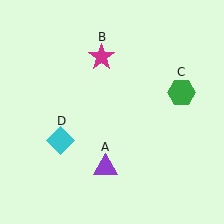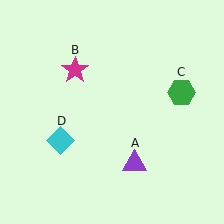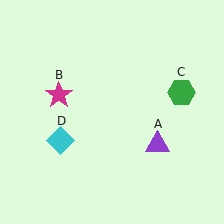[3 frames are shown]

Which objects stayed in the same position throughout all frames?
Green hexagon (object C) and cyan diamond (object D) remained stationary.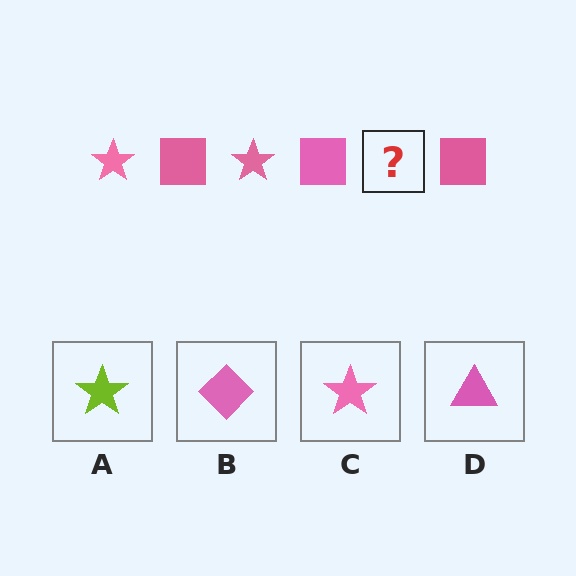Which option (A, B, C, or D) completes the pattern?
C.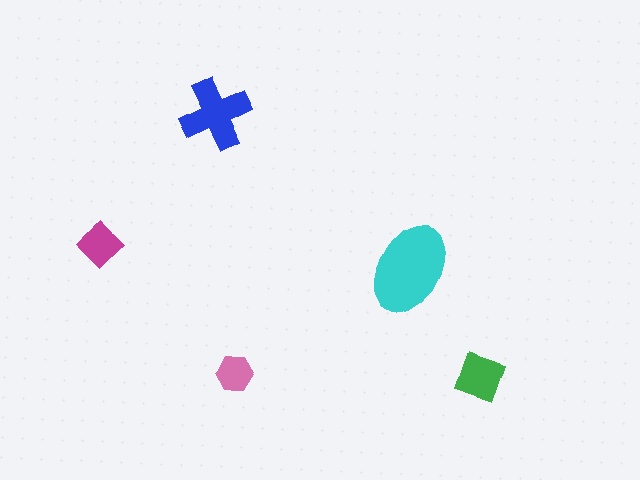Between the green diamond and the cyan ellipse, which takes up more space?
The cyan ellipse.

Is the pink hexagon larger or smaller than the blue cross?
Smaller.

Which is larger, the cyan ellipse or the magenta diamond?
The cyan ellipse.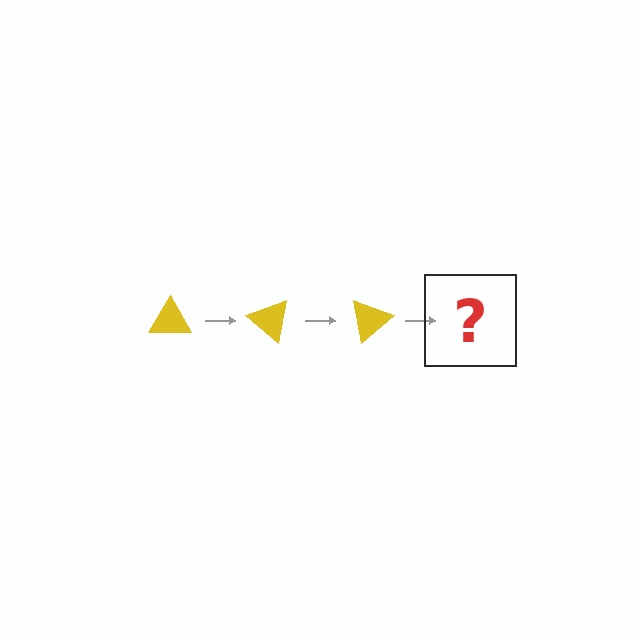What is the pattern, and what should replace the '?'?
The pattern is that the triangle rotates 40 degrees each step. The '?' should be a yellow triangle rotated 120 degrees.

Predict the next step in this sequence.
The next step is a yellow triangle rotated 120 degrees.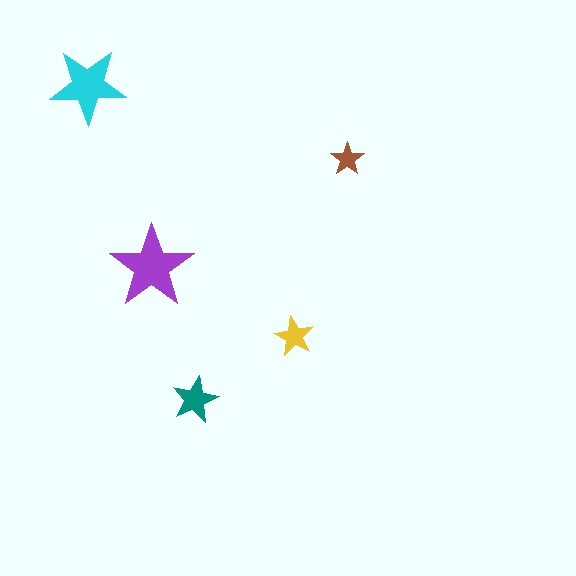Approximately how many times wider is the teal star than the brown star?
About 1.5 times wider.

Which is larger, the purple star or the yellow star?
The purple one.